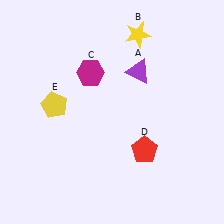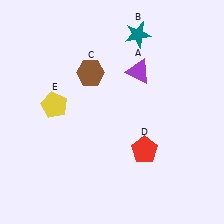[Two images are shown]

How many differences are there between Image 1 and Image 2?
There are 2 differences between the two images.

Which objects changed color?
B changed from yellow to teal. C changed from magenta to brown.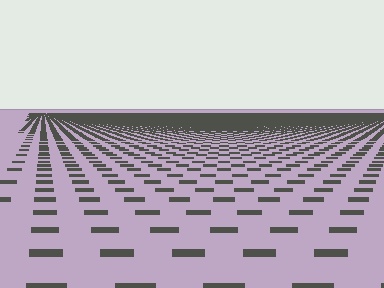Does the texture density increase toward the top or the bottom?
Density increases toward the top.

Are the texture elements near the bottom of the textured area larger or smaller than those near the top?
Larger. Near the bottom, elements are closer to the viewer and appear at a bigger on-screen size.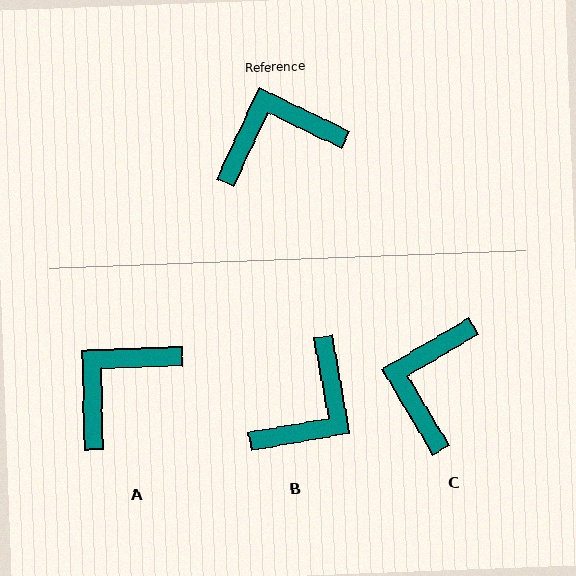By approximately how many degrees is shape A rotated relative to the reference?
Approximately 27 degrees counter-clockwise.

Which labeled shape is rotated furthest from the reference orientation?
B, about 145 degrees away.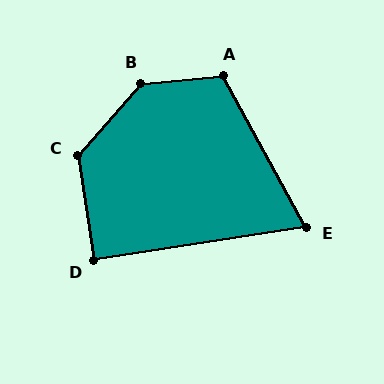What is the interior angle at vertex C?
Approximately 130 degrees (obtuse).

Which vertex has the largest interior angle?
B, at approximately 136 degrees.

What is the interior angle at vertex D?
Approximately 90 degrees (approximately right).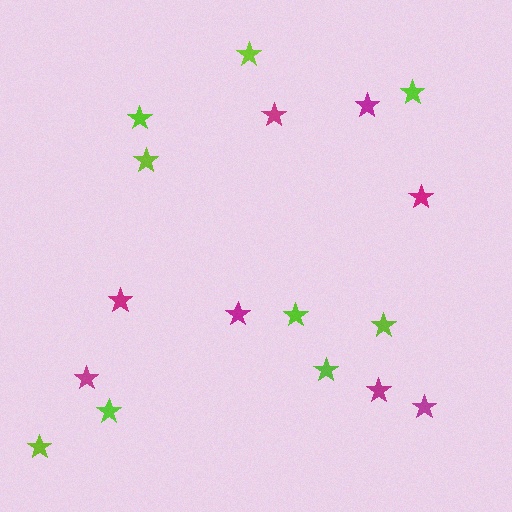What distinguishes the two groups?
There are 2 groups: one group of magenta stars (8) and one group of lime stars (9).